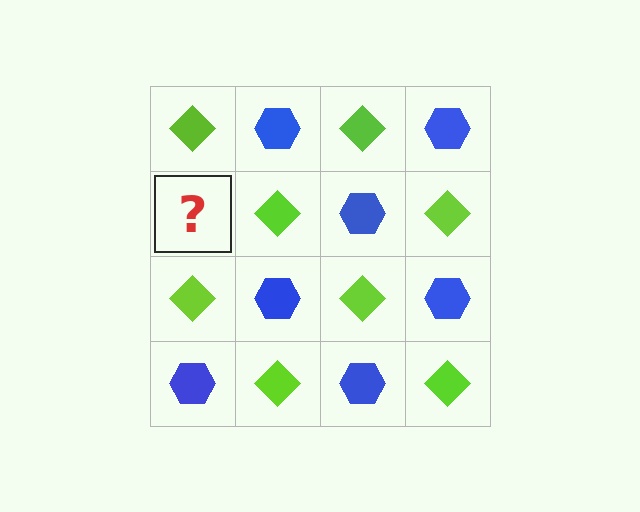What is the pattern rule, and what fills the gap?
The rule is that it alternates lime diamond and blue hexagon in a checkerboard pattern. The gap should be filled with a blue hexagon.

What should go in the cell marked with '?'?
The missing cell should contain a blue hexagon.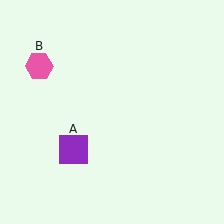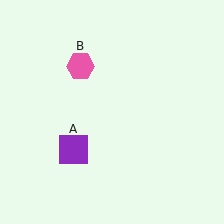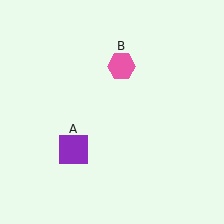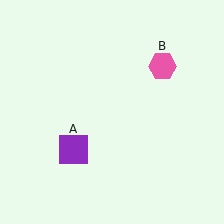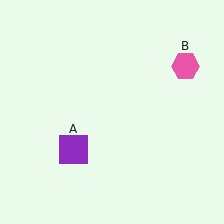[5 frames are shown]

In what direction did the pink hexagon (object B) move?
The pink hexagon (object B) moved right.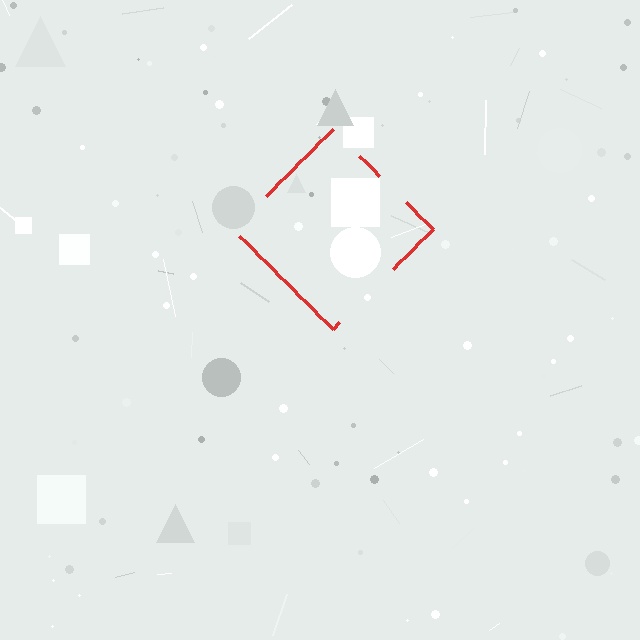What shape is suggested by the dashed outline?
The dashed outline suggests a diamond.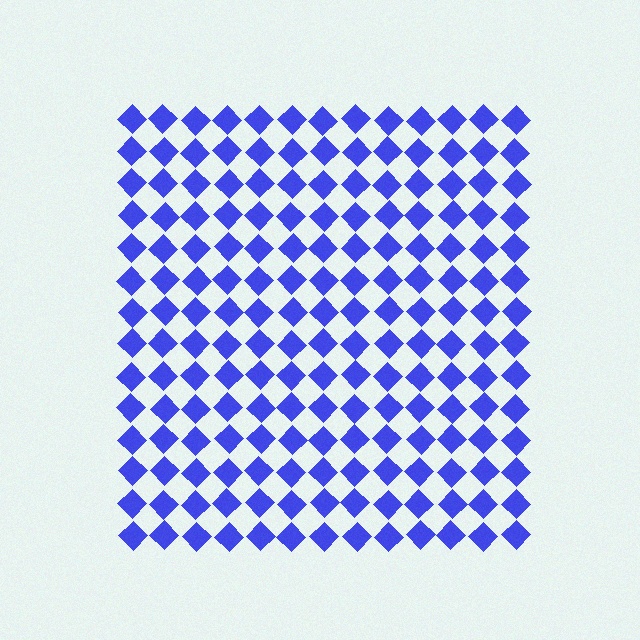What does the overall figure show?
The overall figure shows a square.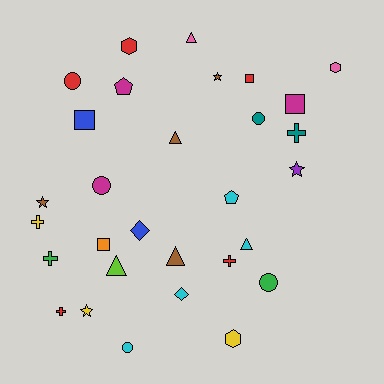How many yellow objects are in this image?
There are 3 yellow objects.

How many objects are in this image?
There are 30 objects.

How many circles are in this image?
There are 5 circles.